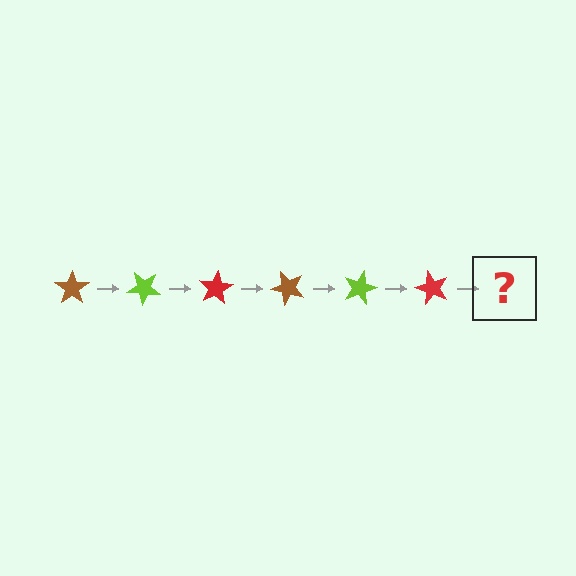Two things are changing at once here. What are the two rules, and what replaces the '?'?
The two rules are that it rotates 40 degrees each step and the color cycles through brown, lime, and red. The '?' should be a brown star, rotated 240 degrees from the start.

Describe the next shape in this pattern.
It should be a brown star, rotated 240 degrees from the start.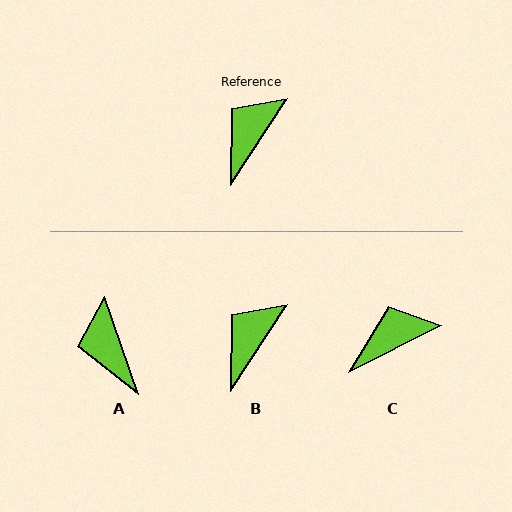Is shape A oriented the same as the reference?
No, it is off by about 52 degrees.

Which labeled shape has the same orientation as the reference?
B.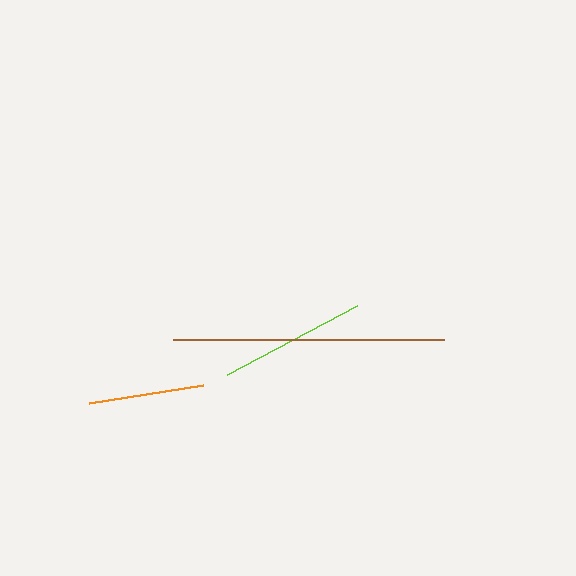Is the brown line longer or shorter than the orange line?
The brown line is longer than the orange line.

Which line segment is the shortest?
The orange line is the shortest at approximately 116 pixels.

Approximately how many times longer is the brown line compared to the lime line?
The brown line is approximately 1.8 times the length of the lime line.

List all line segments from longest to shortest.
From longest to shortest: brown, lime, orange.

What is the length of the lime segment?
The lime segment is approximately 148 pixels long.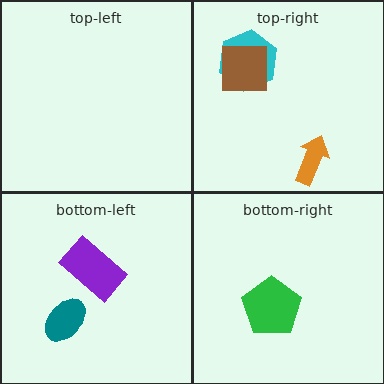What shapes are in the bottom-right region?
The green pentagon.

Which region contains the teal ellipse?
The bottom-left region.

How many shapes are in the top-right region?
3.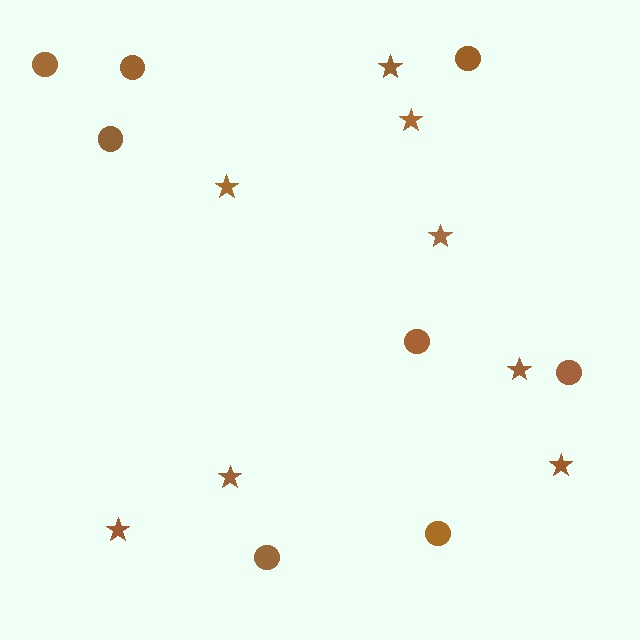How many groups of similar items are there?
There are 2 groups: one group of circles (8) and one group of stars (8).